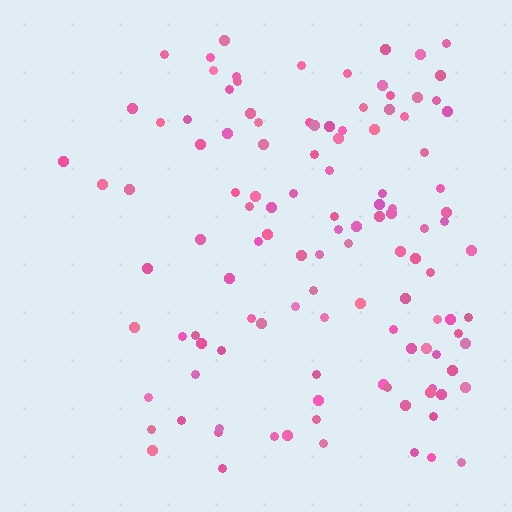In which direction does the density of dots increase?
From left to right, with the right side densest.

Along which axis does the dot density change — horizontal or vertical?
Horizontal.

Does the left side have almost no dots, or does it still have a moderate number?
Still a moderate number, just noticeably fewer than the right.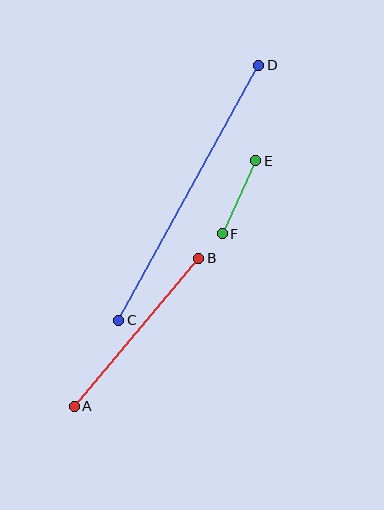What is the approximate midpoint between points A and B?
The midpoint is at approximately (136, 332) pixels.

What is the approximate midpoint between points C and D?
The midpoint is at approximately (189, 193) pixels.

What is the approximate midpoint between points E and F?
The midpoint is at approximately (239, 197) pixels.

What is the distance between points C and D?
The distance is approximately 291 pixels.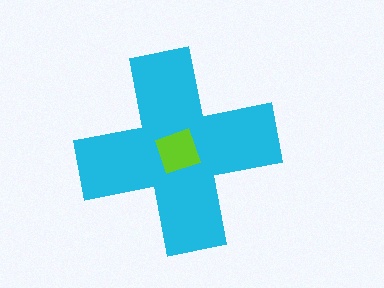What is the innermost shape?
The lime diamond.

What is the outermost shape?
The cyan cross.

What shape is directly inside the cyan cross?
The lime diamond.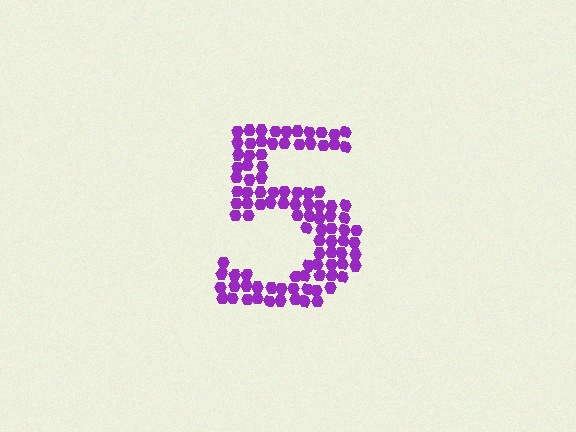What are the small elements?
The small elements are hexagons.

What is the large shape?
The large shape is the digit 5.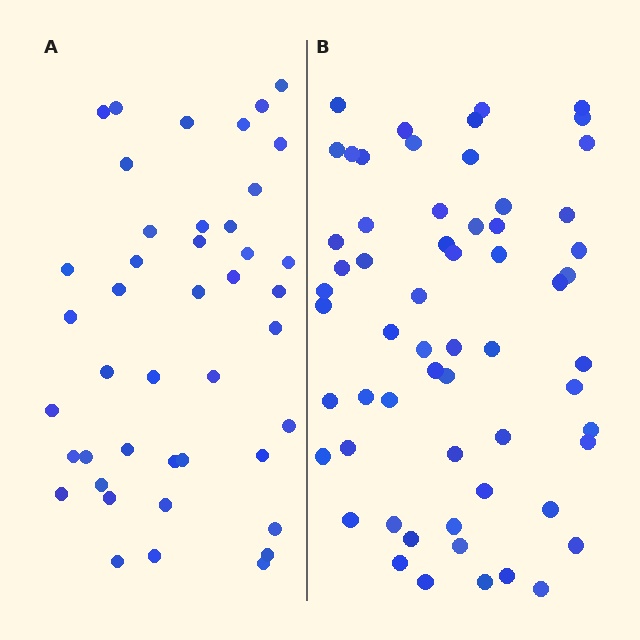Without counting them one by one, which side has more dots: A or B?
Region B (the right region) has more dots.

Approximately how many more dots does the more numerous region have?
Region B has approximately 15 more dots than region A.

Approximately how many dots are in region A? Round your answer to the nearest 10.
About 40 dots. (The exact count is 43, which rounds to 40.)